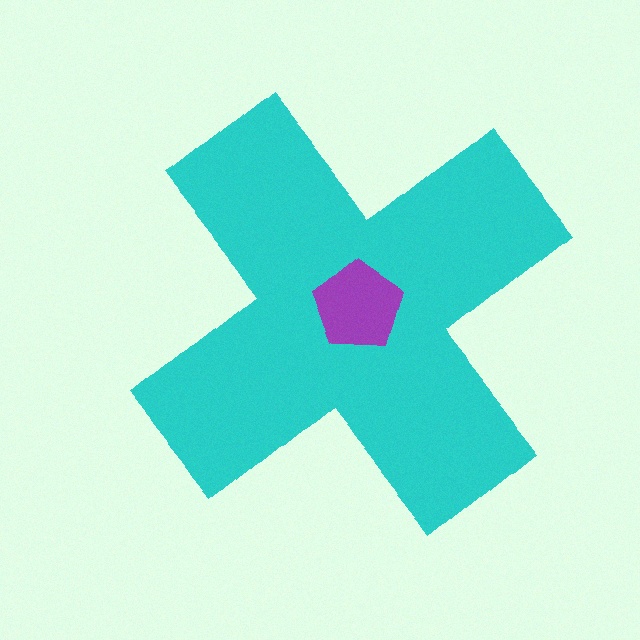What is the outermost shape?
The cyan cross.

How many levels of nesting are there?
2.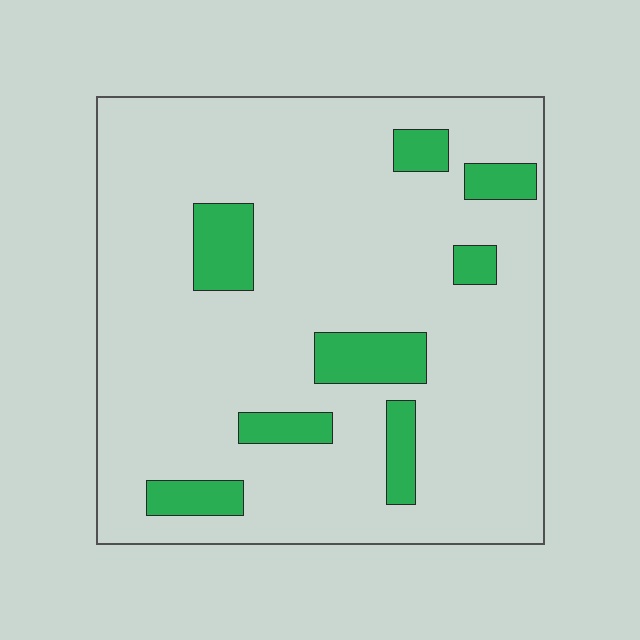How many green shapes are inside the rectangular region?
8.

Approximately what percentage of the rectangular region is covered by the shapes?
Approximately 15%.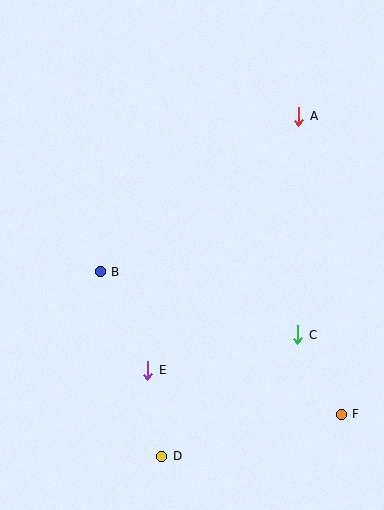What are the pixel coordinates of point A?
Point A is at (299, 116).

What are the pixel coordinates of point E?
Point E is at (148, 370).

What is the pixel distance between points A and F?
The distance between A and F is 301 pixels.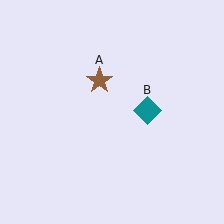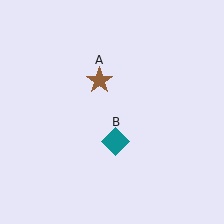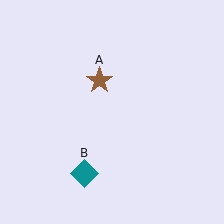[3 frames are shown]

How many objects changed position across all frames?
1 object changed position: teal diamond (object B).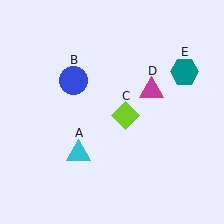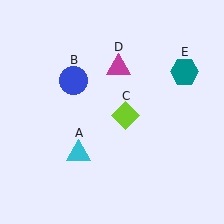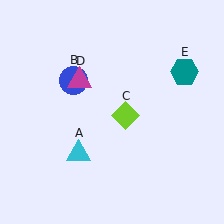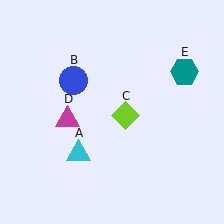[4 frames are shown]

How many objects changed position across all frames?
1 object changed position: magenta triangle (object D).